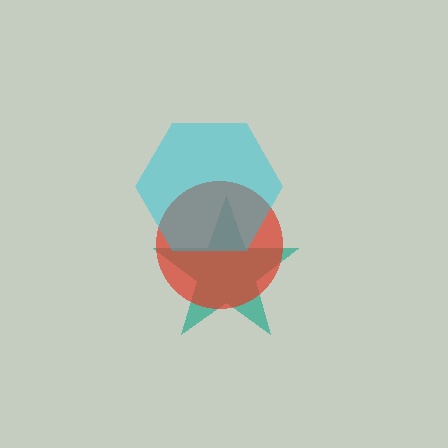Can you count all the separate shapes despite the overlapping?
Yes, there are 3 separate shapes.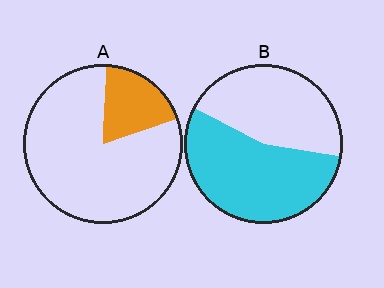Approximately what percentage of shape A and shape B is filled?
A is approximately 20% and B is approximately 55%.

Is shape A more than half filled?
No.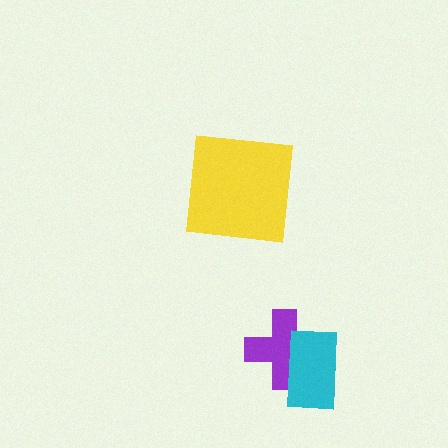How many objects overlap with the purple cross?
1 object overlaps with the purple cross.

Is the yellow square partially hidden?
No, no other shape covers it.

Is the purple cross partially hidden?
Yes, it is partially covered by another shape.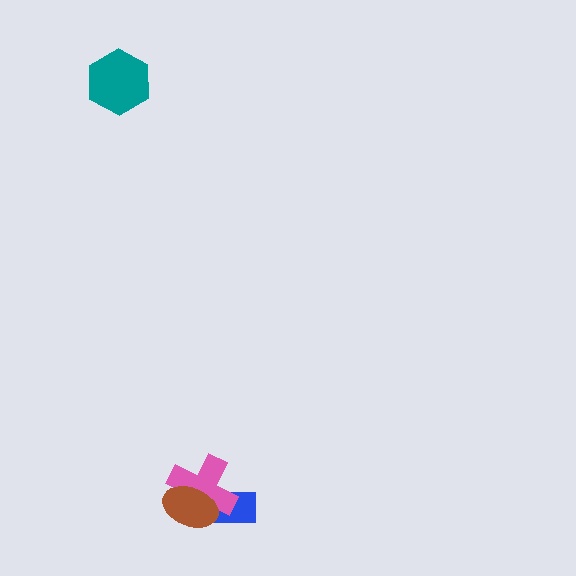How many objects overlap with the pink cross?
2 objects overlap with the pink cross.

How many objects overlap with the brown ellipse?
2 objects overlap with the brown ellipse.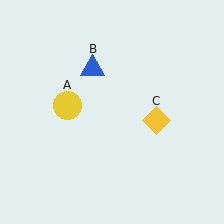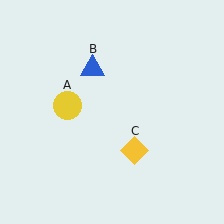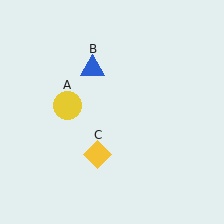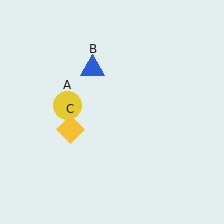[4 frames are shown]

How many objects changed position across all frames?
1 object changed position: yellow diamond (object C).